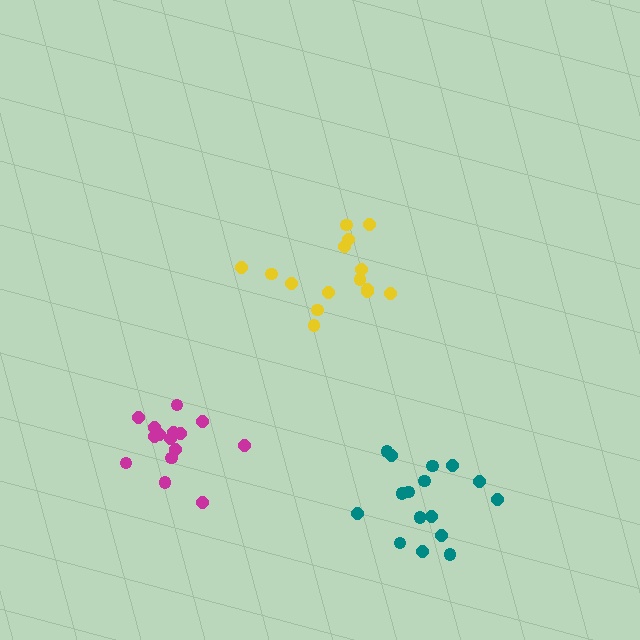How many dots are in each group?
Group 1: 15 dots, Group 2: 15 dots, Group 3: 16 dots (46 total).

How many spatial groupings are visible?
There are 3 spatial groupings.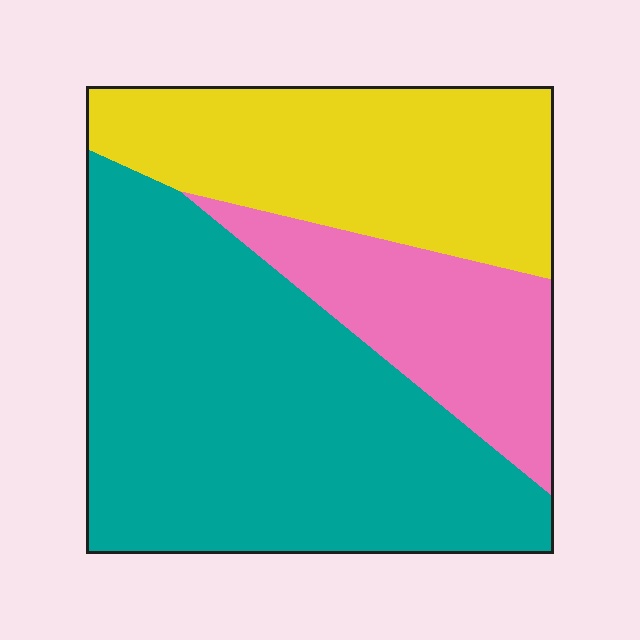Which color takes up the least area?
Pink, at roughly 20%.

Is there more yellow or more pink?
Yellow.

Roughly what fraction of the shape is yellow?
Yellow covers around 30% of the shape.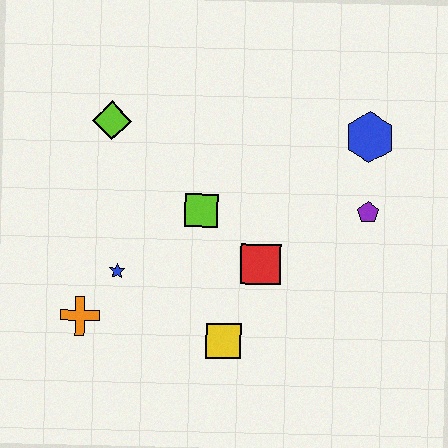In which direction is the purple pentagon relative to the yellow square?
The purple pentagon is to the right of the yellow square.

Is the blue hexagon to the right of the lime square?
Yes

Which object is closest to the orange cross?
The blue star is closest to the orange cross.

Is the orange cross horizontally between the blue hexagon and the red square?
No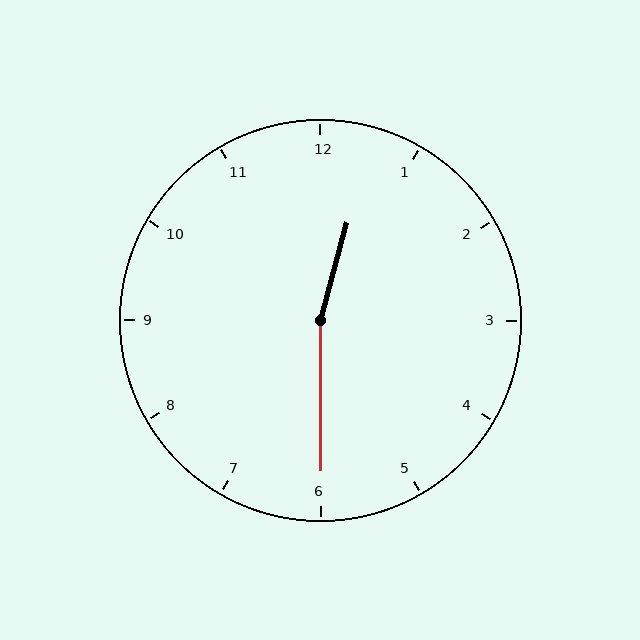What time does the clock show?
12:30.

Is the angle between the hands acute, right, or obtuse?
It is obtuse.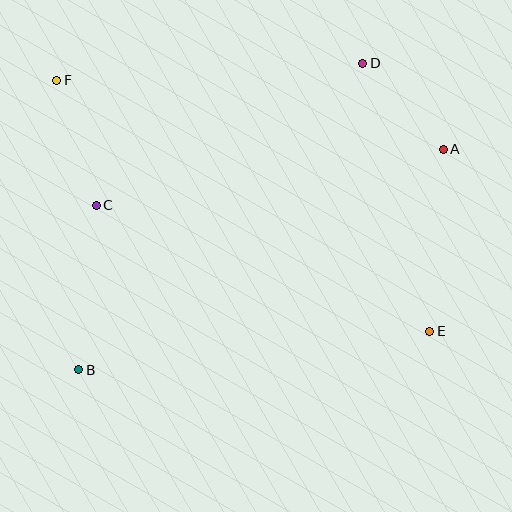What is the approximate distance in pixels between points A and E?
The distance between A and E is approximately 183 pixels.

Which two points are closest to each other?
Points A and D are closest to each other.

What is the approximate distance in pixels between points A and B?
The distance between A and B is approximately 426 pixels.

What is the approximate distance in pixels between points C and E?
The distance between C and E is approximately 356 pixels.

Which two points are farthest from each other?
Points E and F are farthest from each other.